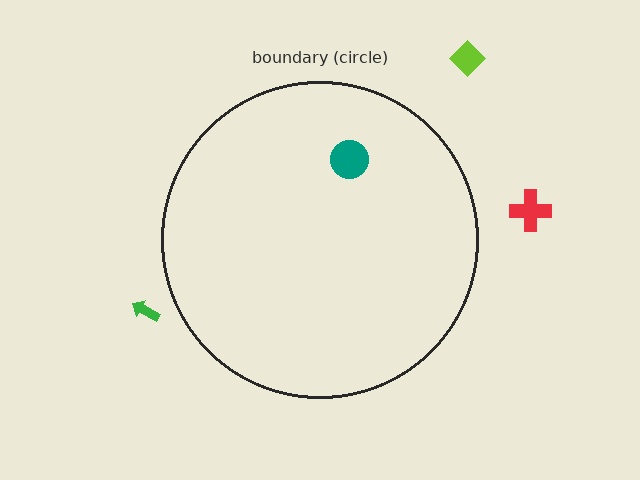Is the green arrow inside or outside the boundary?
Outside.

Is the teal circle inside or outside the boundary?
Inside.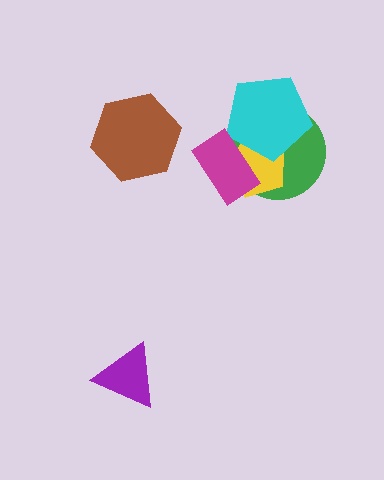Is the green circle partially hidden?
Yes, it is partially covered by another shape.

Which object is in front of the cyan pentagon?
The magenta rectangle is in front of the cyan pentagon.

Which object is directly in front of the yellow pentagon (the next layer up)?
The cyan pentagon is directly in front of the yellow pentagon.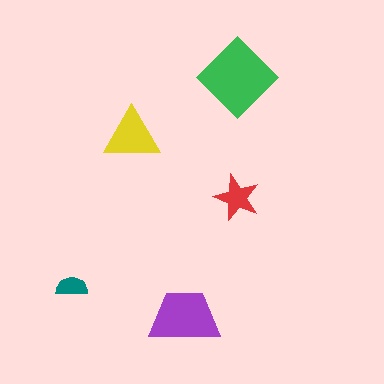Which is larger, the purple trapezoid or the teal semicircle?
The purple trapezoid.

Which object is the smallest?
The teal semicircle.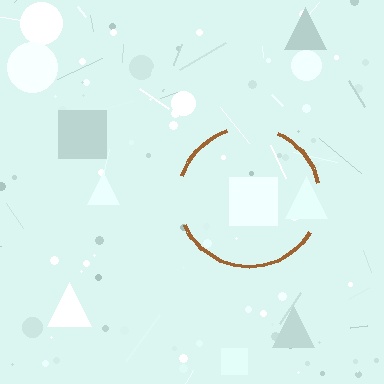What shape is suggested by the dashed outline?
The dashed outline suggests a circle.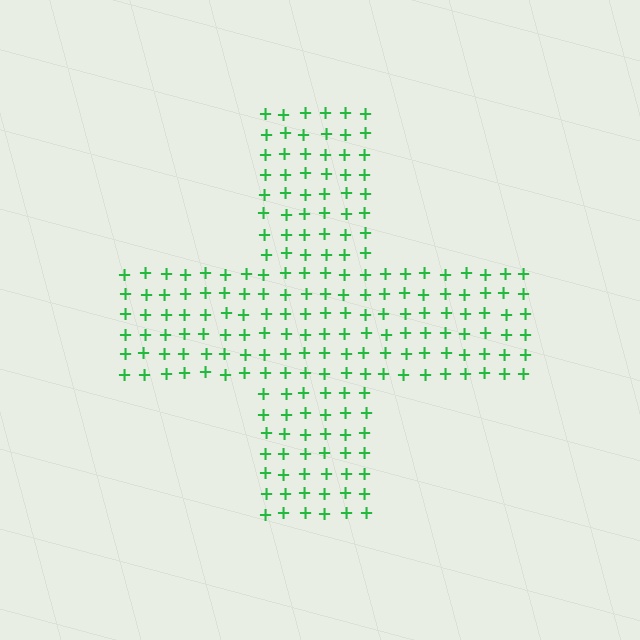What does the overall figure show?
The overall figure shows a cross.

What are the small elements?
The small elements are plus signs.